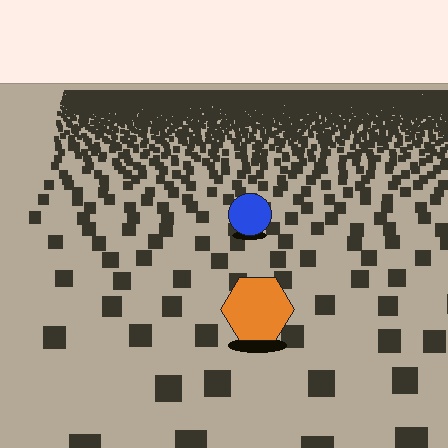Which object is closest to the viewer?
The orange hexagon is closest. The texture marks near it are larger and more spread out.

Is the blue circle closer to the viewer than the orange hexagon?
No. The orange hexagon is closer — you can tell from the texture gradient: the ground texture is coarser near it.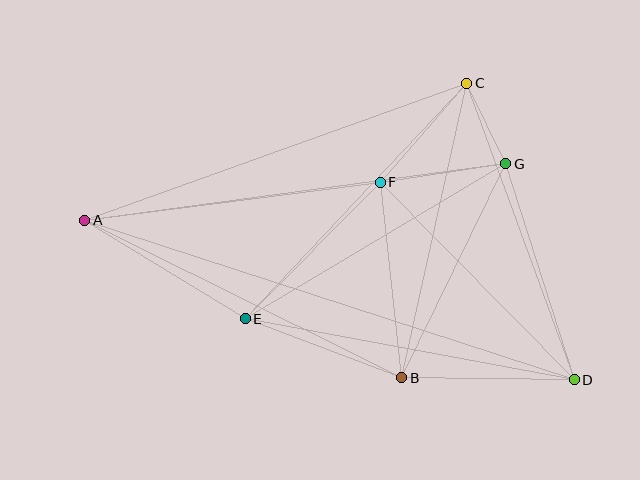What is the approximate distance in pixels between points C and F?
The distance between C and F is approximately 131 pixels.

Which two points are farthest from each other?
Points A and D are farthest from each other.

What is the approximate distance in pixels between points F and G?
The distance between F and G is approximately 127 pixels.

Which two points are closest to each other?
Points C and G are closest to each other.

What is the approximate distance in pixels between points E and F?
The distance between E and F is approximately 192 pixels.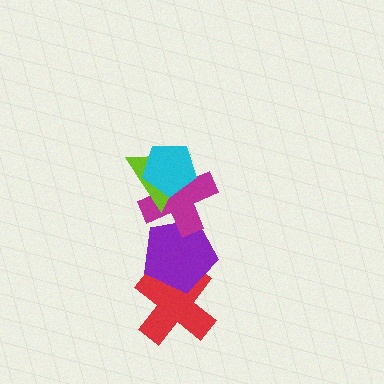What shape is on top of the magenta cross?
The lime triangle is on top of the magenta cross.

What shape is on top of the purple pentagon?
The magenta cross is on top of the purple pentagon.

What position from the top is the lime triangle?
The lime triangle is 2nd from the top.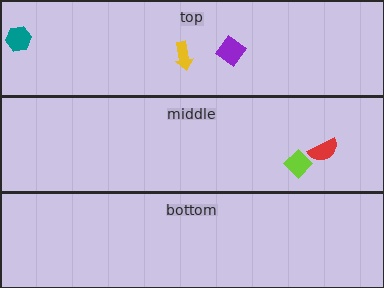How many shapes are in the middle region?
2.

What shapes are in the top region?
The teal hexagon, the purple diamond, the yellow arrow.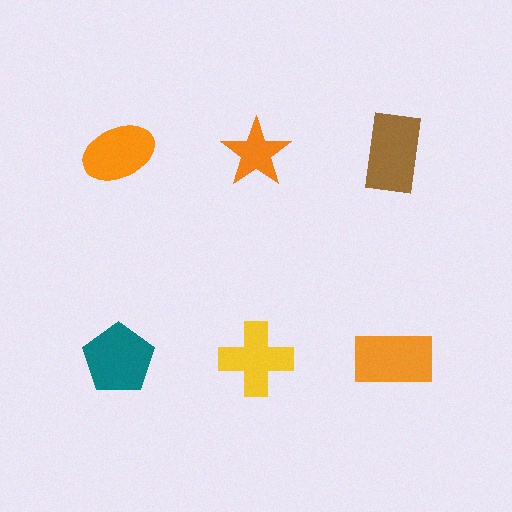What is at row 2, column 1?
A teal pentagon.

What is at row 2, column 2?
A yellow cross.